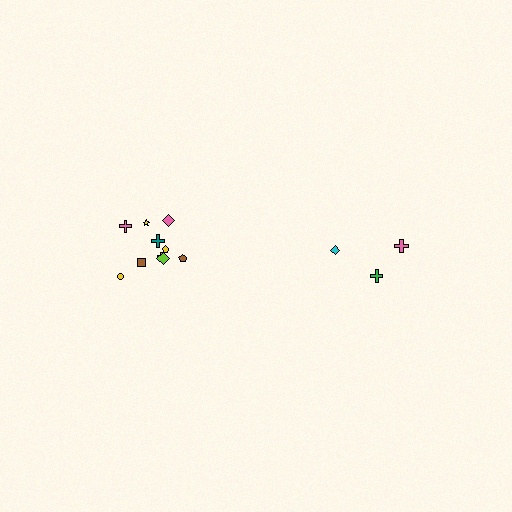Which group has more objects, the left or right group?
The left group.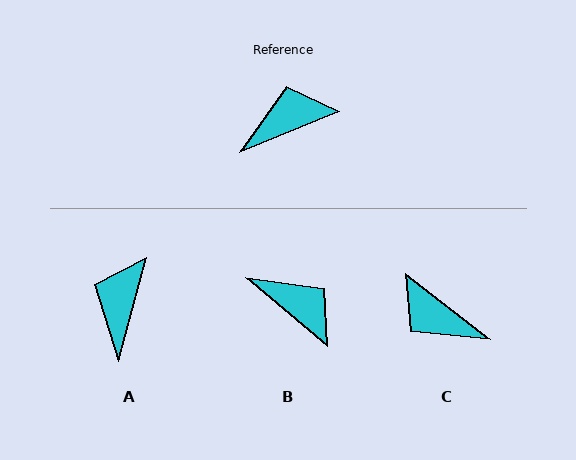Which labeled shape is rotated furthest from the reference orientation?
C, about 120 degrees away.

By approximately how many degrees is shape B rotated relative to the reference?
Approximately 63 degrees clockwise.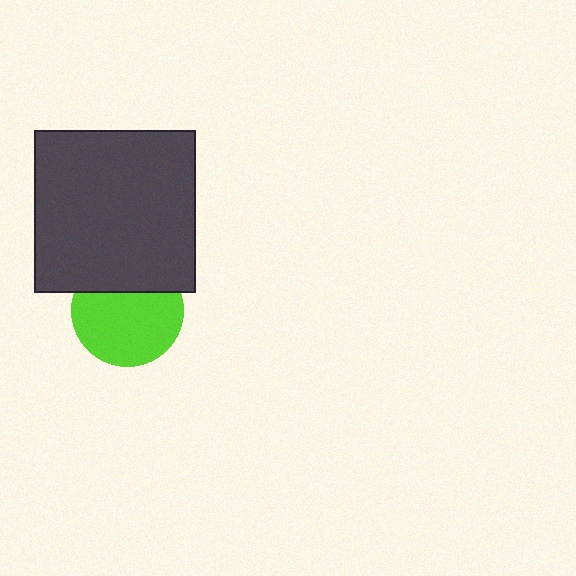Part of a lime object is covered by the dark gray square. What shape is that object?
It is a circle.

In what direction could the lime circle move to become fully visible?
The lime circle could move down. That would shift it out from behind the dark gray square entirely.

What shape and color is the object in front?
The object in front is a dark gray square.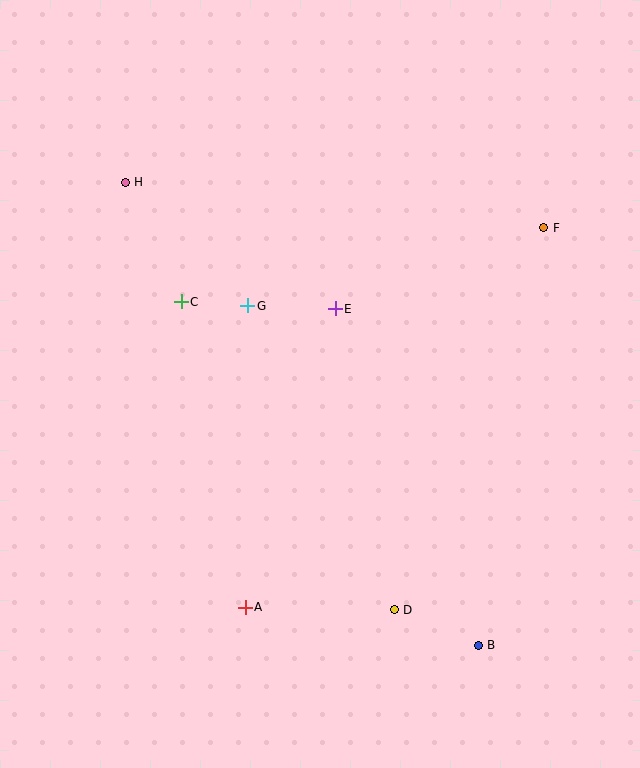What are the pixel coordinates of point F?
Point F is at (544, 228).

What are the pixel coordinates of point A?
Point A is at (245, 607).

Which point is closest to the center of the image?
Point E at (335, 309) is closest to the center.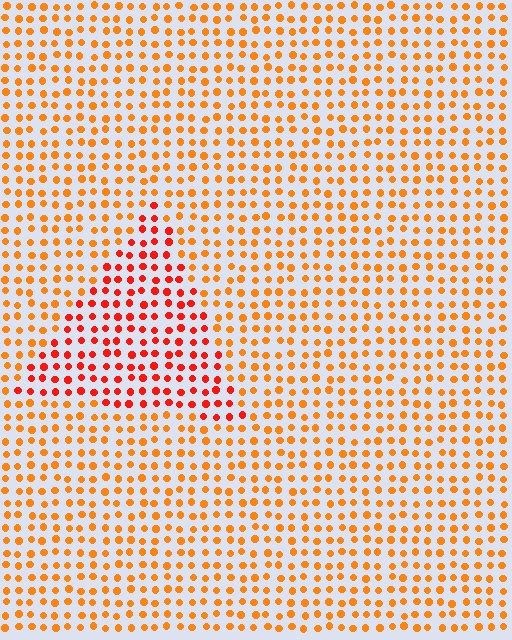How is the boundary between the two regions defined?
The boundary is defined purely by a slight shift in hue (about 28 degrees). Spacing, size, and orientation are identical on both sides.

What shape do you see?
I see a triangle.